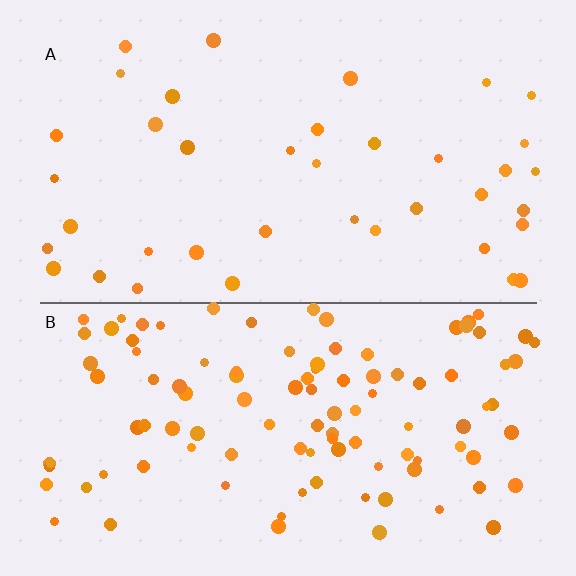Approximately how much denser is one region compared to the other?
Approximately 2.8× — region B over region A.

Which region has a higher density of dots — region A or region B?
B (the bottom).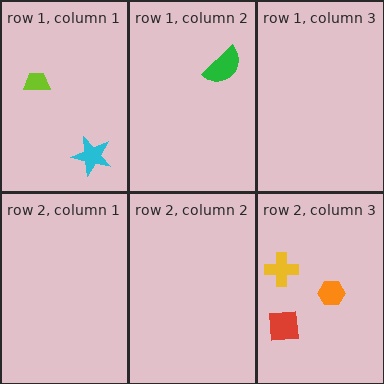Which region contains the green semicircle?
The row 1, column 2 region.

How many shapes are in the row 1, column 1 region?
2.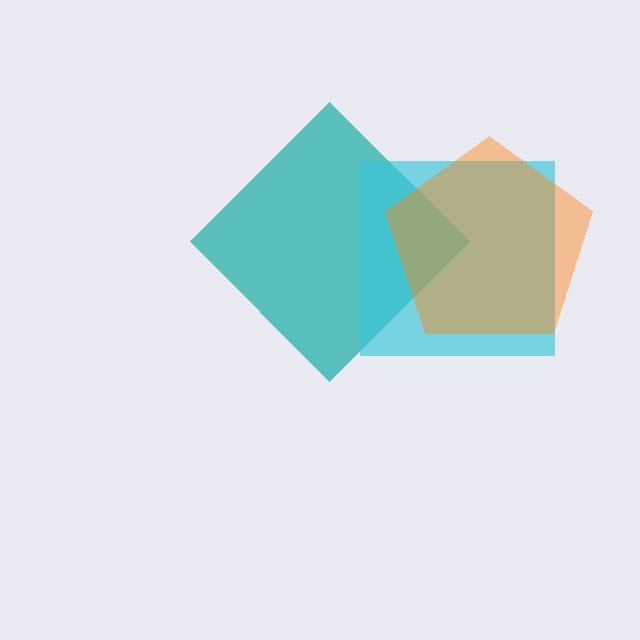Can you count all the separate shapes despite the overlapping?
Yes, there are 3 separate shapes.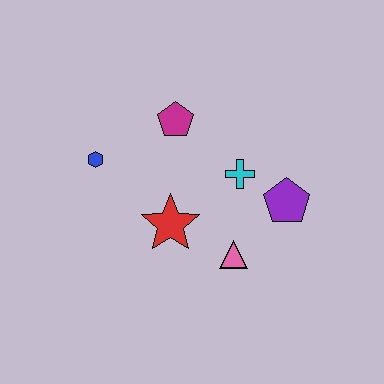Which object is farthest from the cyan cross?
The blue hexagon is farthest from the cyan cross.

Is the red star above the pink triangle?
Yes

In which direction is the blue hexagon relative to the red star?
The blue hexagon is to the left of the red star.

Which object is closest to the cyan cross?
The purple pentagon is closest to the cyan cross.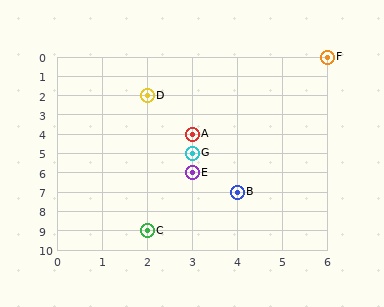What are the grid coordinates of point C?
Point C is at grid coordinates (2, 9).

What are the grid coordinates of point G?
Point G is at grid coordinates (3, 5).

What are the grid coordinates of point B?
Point B is at grid coordinates (4, 7).